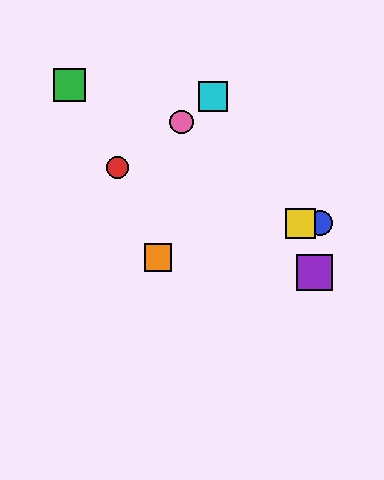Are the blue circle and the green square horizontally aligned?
No, the blue circle is at y≈223 and the green square is at y≈85.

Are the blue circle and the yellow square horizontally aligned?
Yes, both are at y≈223.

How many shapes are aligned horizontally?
2 shapes (the blue circle, the yellow square) are aligned horizontally.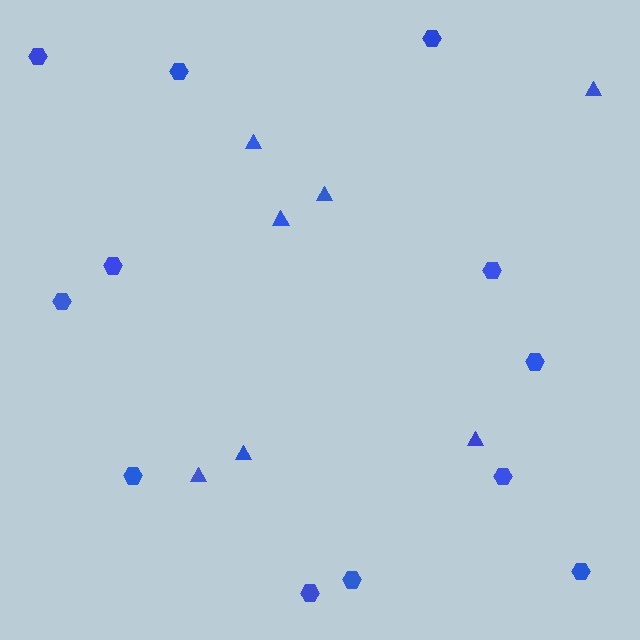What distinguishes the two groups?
There are 2 groups: one group of hexagons (12) and one group of triangles (7).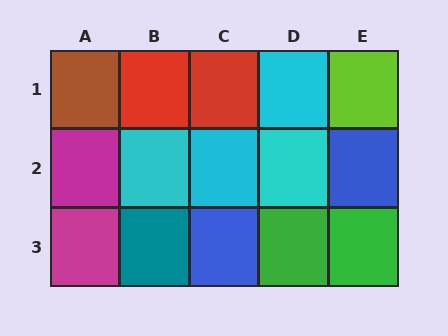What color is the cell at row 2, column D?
Cyan.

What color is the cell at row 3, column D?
Green.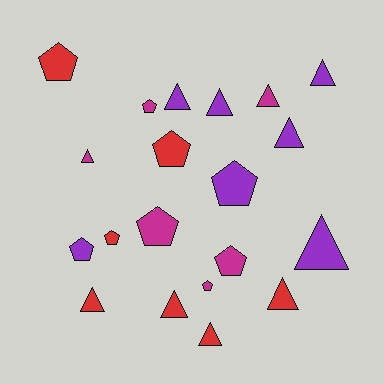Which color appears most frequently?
Purple, with 7 objects.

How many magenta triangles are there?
There are 2 magenta triangles.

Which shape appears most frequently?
Triangle, with 11 objects.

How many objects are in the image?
There are 20 objects.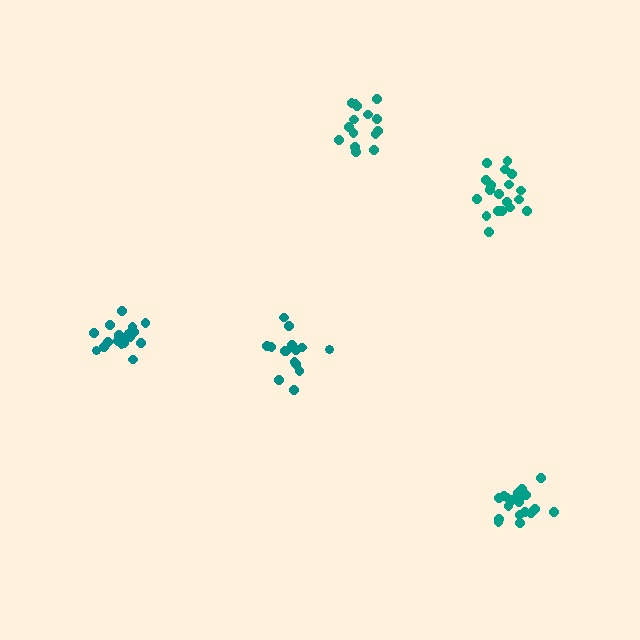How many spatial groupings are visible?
There are 5 spatial groupings.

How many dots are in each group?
Group 1: 15 dots, Group 2: 19 dots, Group 3: 19 dots, Group 4: 20 dots, Group 5: 15 dots (88 total).